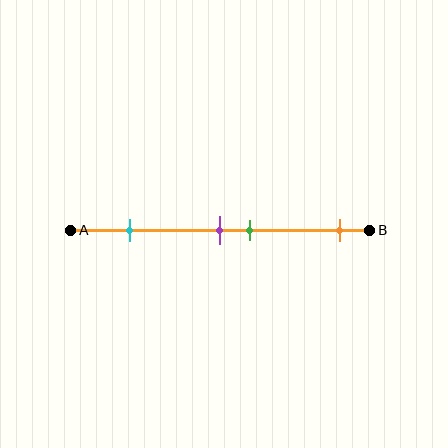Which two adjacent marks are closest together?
The purple and green marks are the closest adjacent pair.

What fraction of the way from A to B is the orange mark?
The orange mark is approximately 90% (0.9) of the way from A to B.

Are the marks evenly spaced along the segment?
No, the marks are not evenly spaced.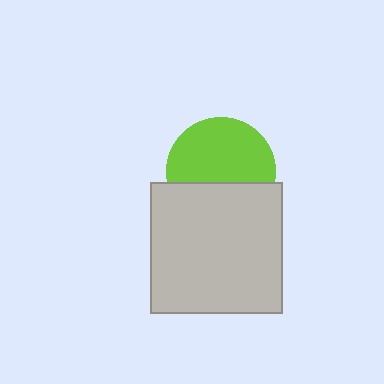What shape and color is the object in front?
The object in front is a light gray square.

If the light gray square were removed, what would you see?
You would see the complete lime circle.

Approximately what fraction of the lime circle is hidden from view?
Roughly 38% of the lime circle is hidden behind the light gray square.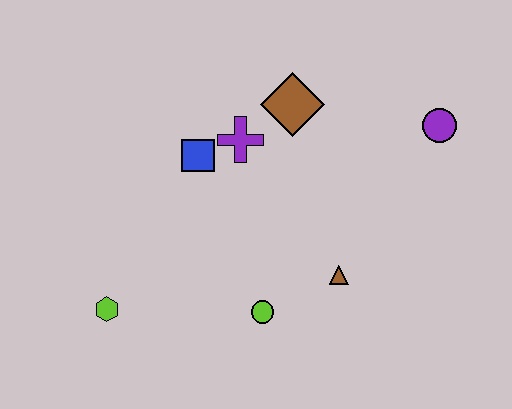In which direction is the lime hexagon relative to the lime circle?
The lime hexagon is to the left of the lime circle.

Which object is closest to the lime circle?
The brown triangle is closest to the lime circle.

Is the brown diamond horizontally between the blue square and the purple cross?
No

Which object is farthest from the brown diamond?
The lime hexagon is farthest from the brown diamond.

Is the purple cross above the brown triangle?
Yes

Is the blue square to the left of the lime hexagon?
No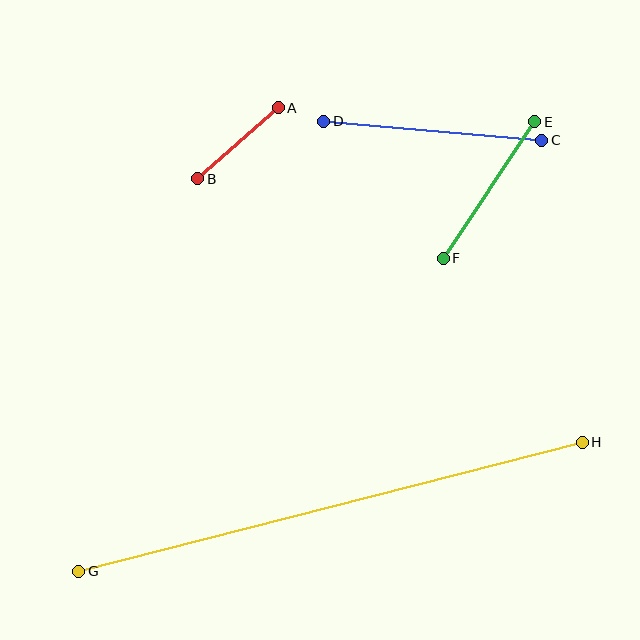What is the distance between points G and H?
The distance is approximately 520 pixels.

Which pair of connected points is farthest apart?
Points G and H are farthest apart.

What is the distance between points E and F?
The distance is approximately 165 pixels.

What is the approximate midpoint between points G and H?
The midpoint is at approximately (331, 507) pixels.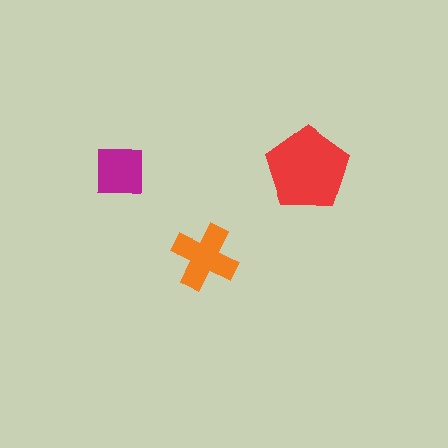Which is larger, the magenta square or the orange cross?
The orange cross.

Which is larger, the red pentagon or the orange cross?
The red pentagon.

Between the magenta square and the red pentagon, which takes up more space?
The red pentagon.